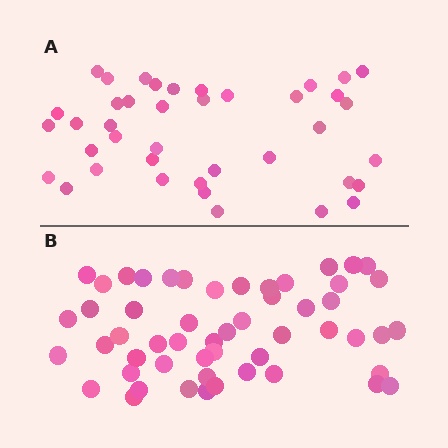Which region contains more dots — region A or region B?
Region B (the bottom region) has more dots.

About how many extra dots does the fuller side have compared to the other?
Region B has approximately 15 more dots than region A.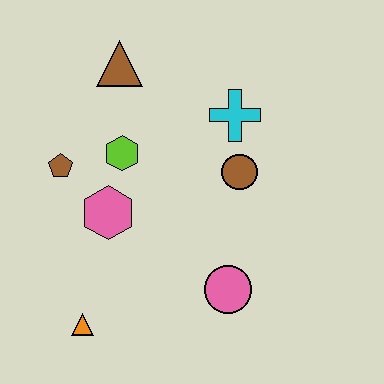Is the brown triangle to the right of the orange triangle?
Yes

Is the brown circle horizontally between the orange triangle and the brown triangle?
No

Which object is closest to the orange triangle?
The pink hexagon is closest to the orange triangle.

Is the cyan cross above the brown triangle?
No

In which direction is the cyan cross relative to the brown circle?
The cyan cross is above the brown circle.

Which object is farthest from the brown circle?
The orange triangle is farthest from the brown circle.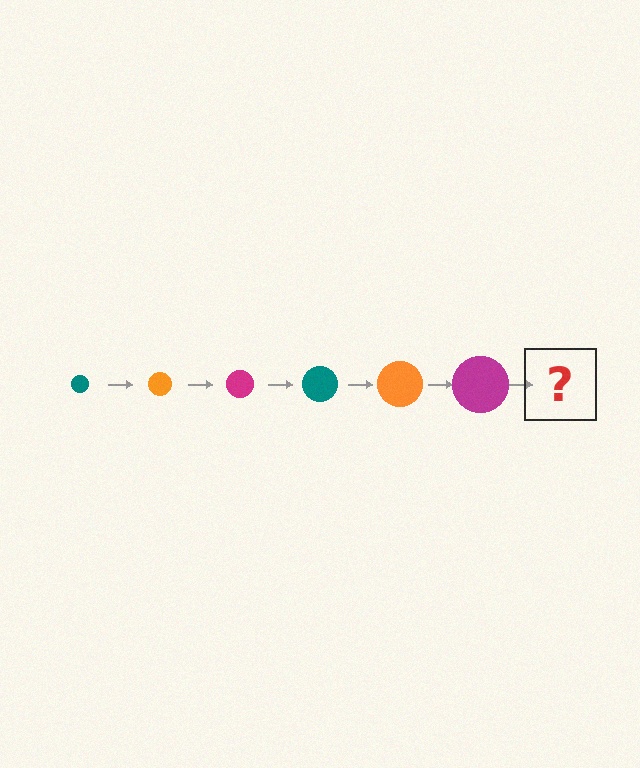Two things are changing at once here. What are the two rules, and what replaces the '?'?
The two rules are that the circle grows larger each step and the color cycles through teal, orange, and magenta. The '?' should be a teal circle, larger than the previous one.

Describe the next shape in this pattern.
It should be a teal circle, larger than the previous one.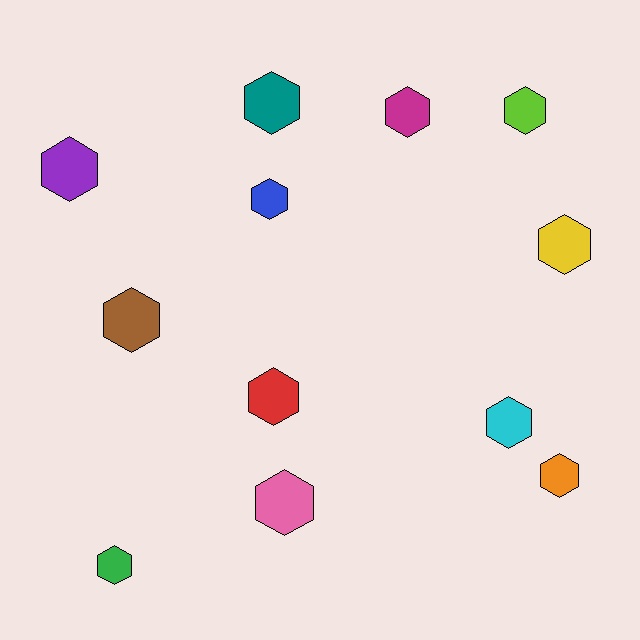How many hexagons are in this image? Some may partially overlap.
There are 12 hexagons.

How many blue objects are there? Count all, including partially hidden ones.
There is 1 blue object.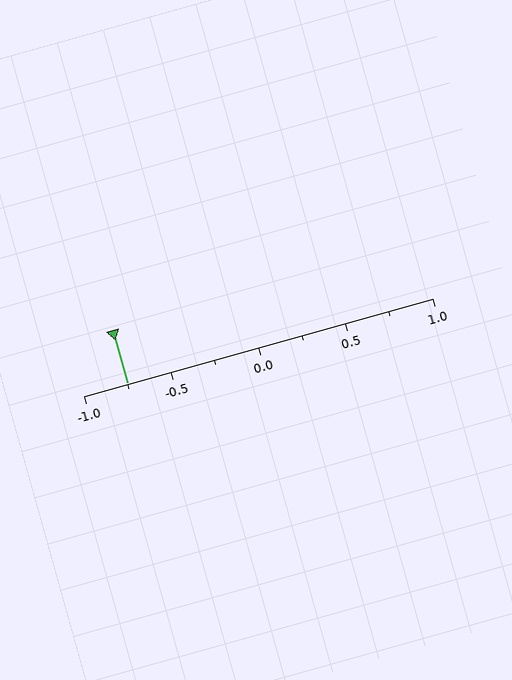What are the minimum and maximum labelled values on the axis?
The axis runs from -1.0 to 1.0.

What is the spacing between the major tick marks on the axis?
The major ticks are spaced 0.5 apart.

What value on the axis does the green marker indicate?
The marker indicates approximately -0.75.